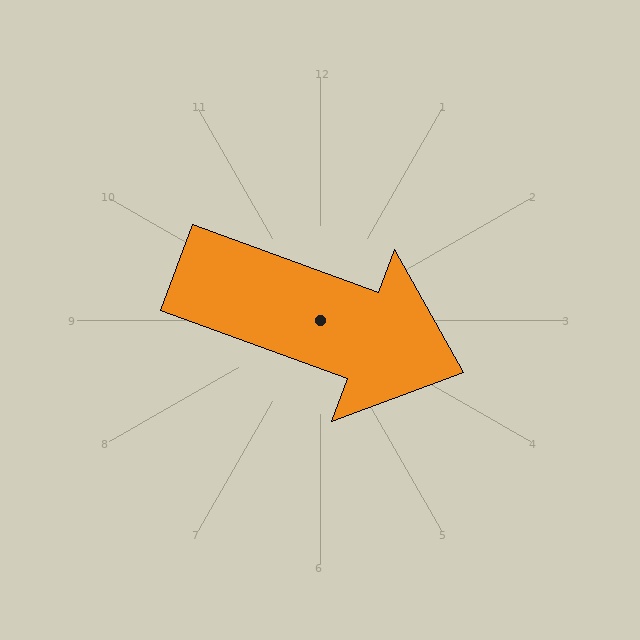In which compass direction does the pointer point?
East.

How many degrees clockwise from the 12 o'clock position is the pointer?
Approximately 110 degrees.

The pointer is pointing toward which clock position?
Roughly 4 o'clock.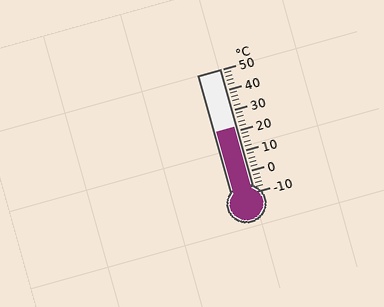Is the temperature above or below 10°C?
The temperature is above 10°C.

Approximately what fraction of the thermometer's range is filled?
The thermometer is filled to approximately 55% of its range.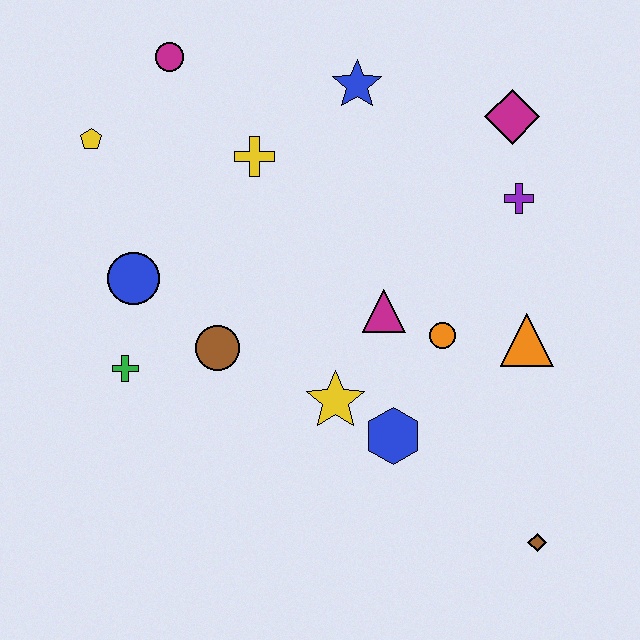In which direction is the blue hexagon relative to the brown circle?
The blue hexagon is to the right of the brown circle.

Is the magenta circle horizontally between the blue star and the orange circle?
No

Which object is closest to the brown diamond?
The blue hexagon is closest to the brown diamond.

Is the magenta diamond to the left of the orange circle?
No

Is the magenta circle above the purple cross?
Yes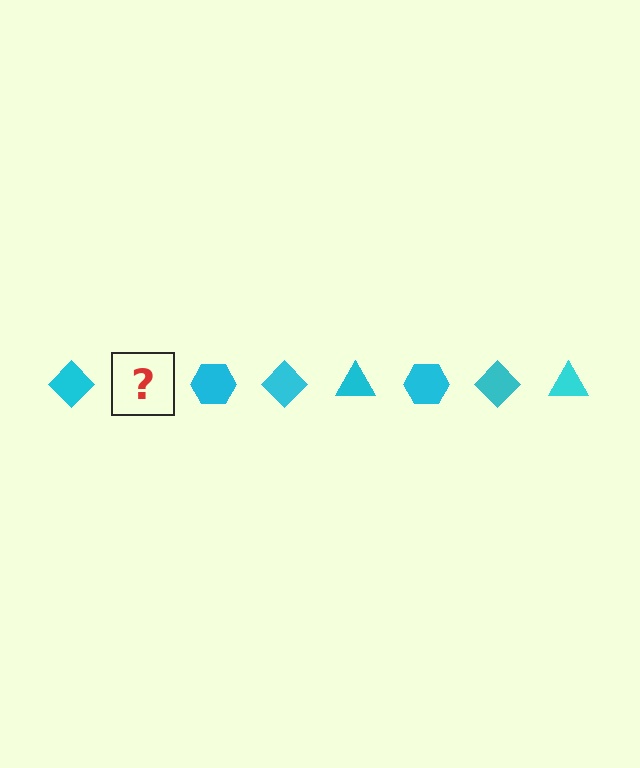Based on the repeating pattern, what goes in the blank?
The blank should be a cyan triangle.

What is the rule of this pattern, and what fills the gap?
The rule is that the pattern cycles through diamond, triangle, hexagon shapes in cyan. The gap should be filled with a cyan triangle.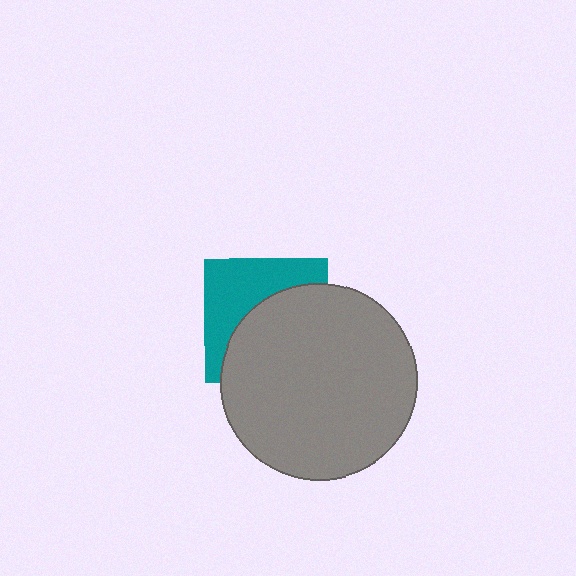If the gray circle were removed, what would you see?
You would see the complete teal square.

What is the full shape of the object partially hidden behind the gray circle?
The partially hidden object is a teal square.